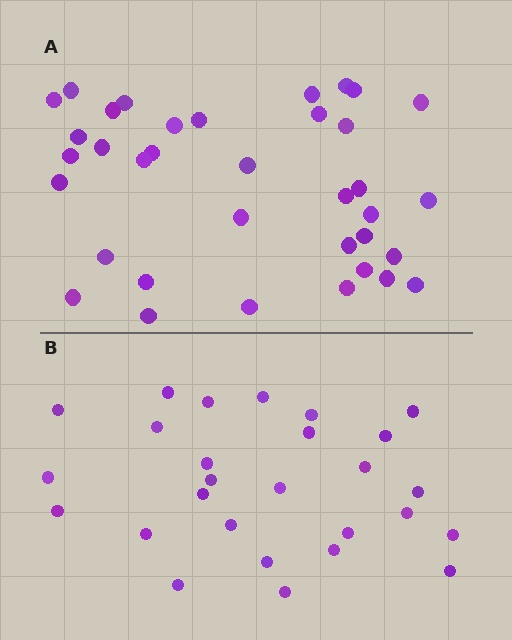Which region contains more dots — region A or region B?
Region A (the top region) has more dots.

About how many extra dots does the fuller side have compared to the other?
Region A has roughly 8 or so more dots than region B.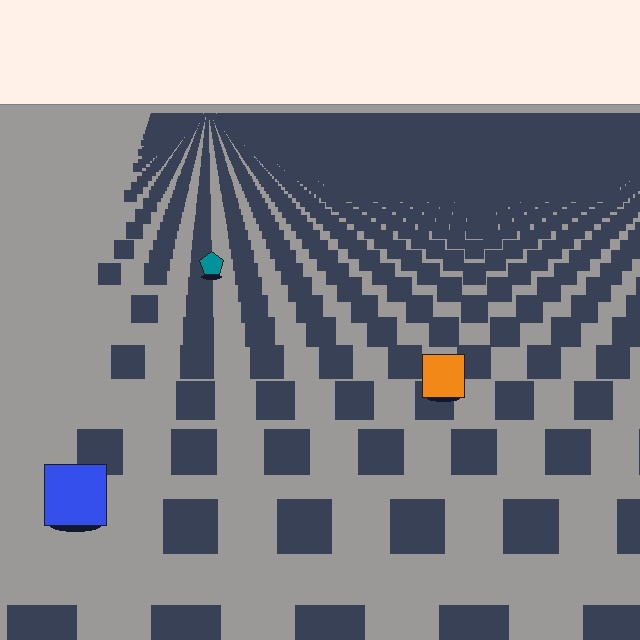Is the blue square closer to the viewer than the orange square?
Yes. The blue square is closer — you can tell from the texture gradient: the ground texture is coarser near it.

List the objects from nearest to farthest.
From nearest to farthest: the blue square, the orange square, the teal pentagon.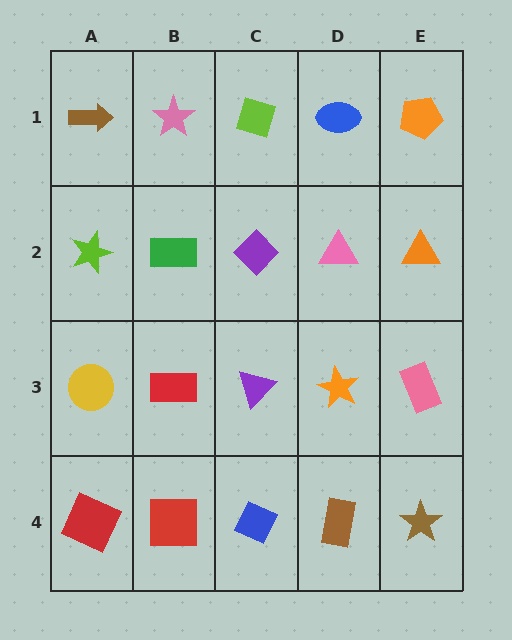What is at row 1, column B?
A pink star.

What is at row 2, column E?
An orange triangle.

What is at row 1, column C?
A lime diamond.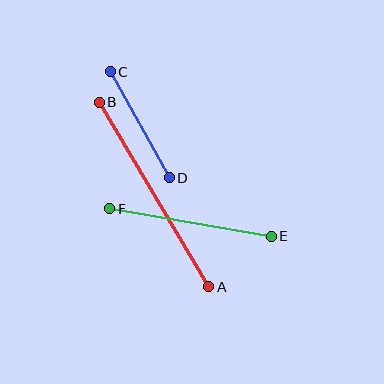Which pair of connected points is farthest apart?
Points A and B are farthest apart.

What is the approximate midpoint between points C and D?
The midpoint is at approximately (140, 125) pixels.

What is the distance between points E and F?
The distance is approximately 164 pixels.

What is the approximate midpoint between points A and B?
The midpoint is at approximately (154, 194) pixels.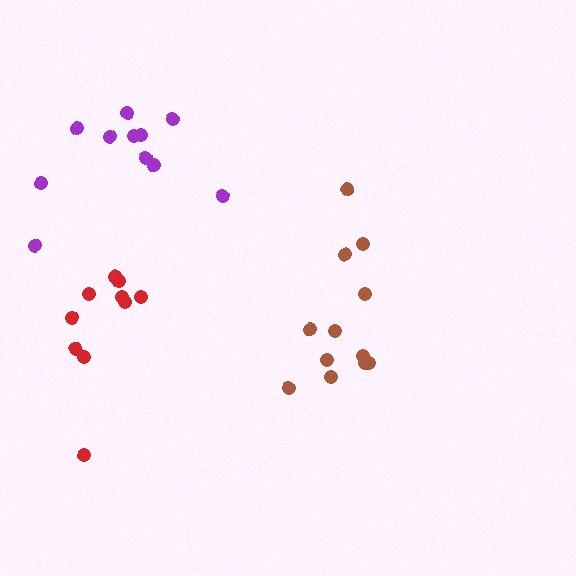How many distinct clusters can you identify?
There are 3 distinct clusters.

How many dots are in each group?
Group 1: 11 dots, Group 2: 10 dots, Group 3: 12 dots (33 total).